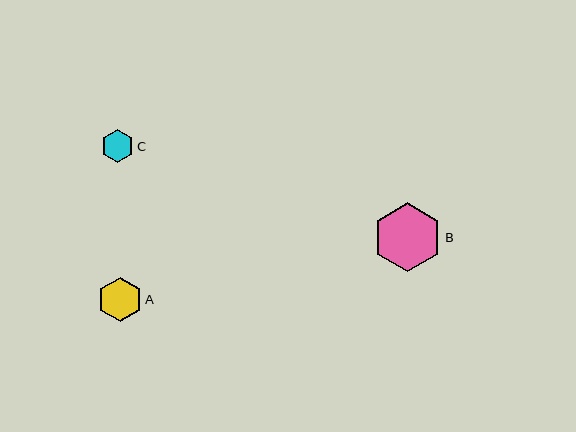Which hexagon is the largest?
Hexagon B is the largest with a size of approximately 69 pixels.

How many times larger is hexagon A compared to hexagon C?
Hexagon A is approximately 1.3 times the size of hexagon C.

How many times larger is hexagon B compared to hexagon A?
Hexagon B is approximately 1.6 times the size of hexagon A.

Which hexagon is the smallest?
Hexagon C is the smallest with a size of approximately 33 pixels.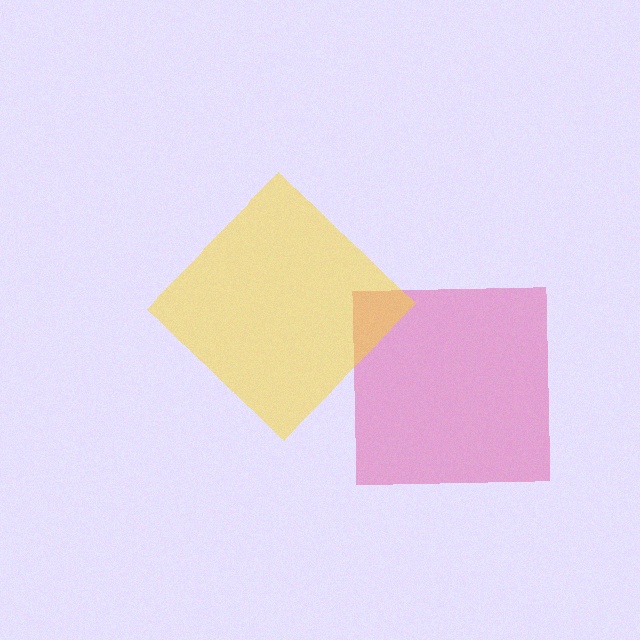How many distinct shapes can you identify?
There are 2 distinct shapes: a pink square, a yellow diamond.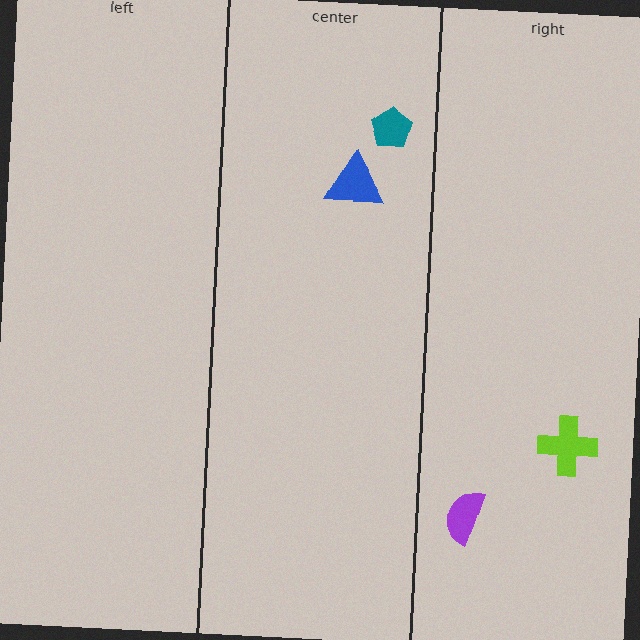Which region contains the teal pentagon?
The center region.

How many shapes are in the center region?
2.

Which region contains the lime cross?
The right region.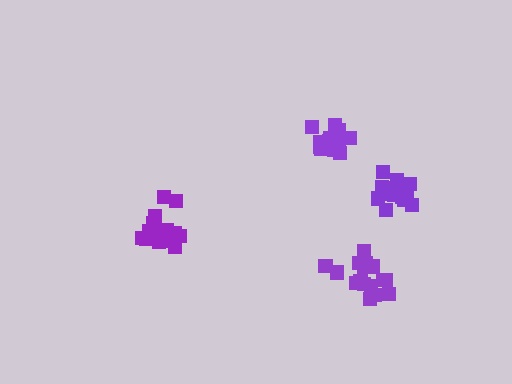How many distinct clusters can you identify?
There are 4 distinct clusters.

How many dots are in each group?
Group 1: 17 dots, Group 2: 17 dots, Group 3: 17 dots, Group 4: 14 dots (65 total).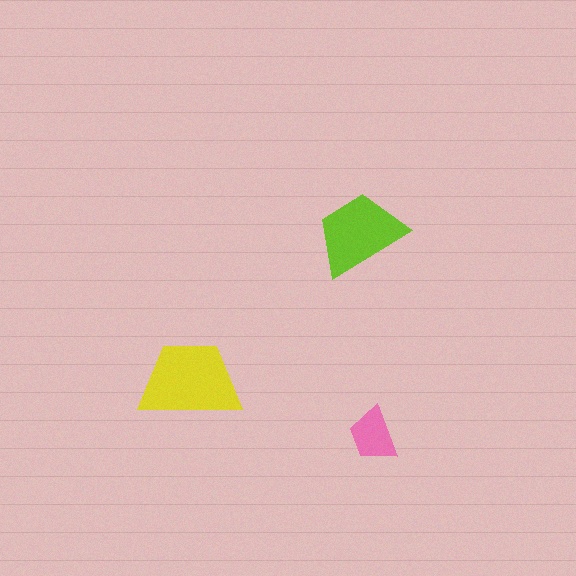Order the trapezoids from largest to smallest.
the yellow one, the lime one, the pink one.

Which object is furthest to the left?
The yellow trapezoid is leftmost.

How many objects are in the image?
There are 3 objects in the image.